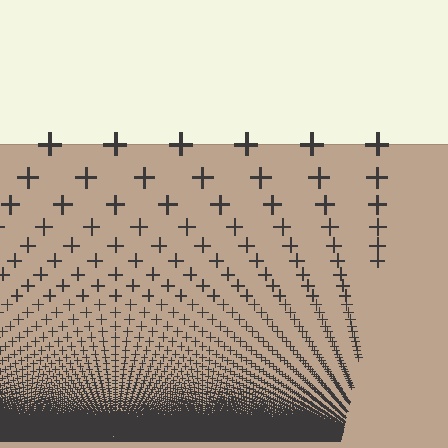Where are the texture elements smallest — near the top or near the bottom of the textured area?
Near the bottom.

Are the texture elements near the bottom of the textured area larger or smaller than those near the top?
Smaller. The gradient is inverted — elements near the bottom are smaller and denser.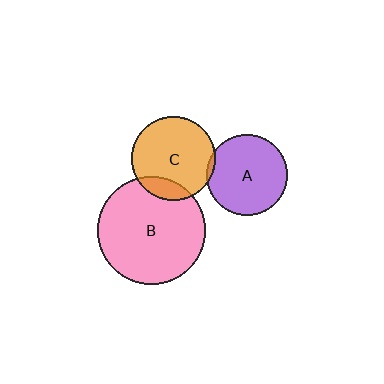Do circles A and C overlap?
Yes.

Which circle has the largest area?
Circle B (pink).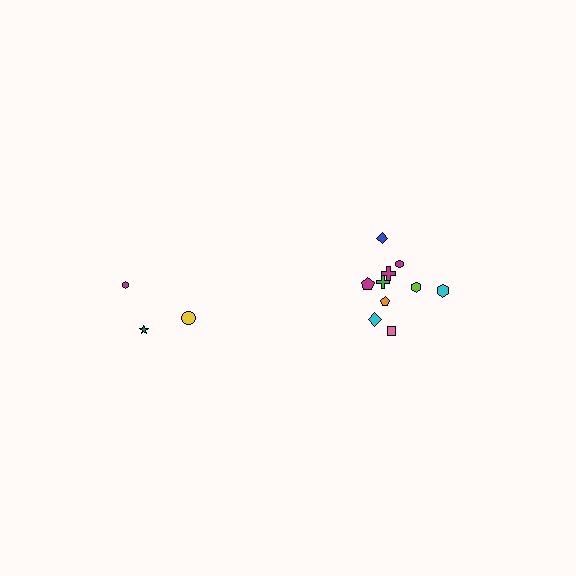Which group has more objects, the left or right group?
The right group.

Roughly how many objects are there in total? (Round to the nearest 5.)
Roughly 15 objects in total.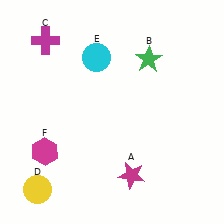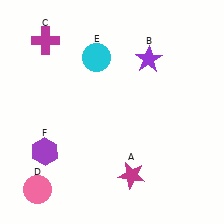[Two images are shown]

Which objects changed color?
B changed from green to purple. D changed from yellow to pink. F changed from magenta to purple.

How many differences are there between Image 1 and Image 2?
There are 3 differences between the two images.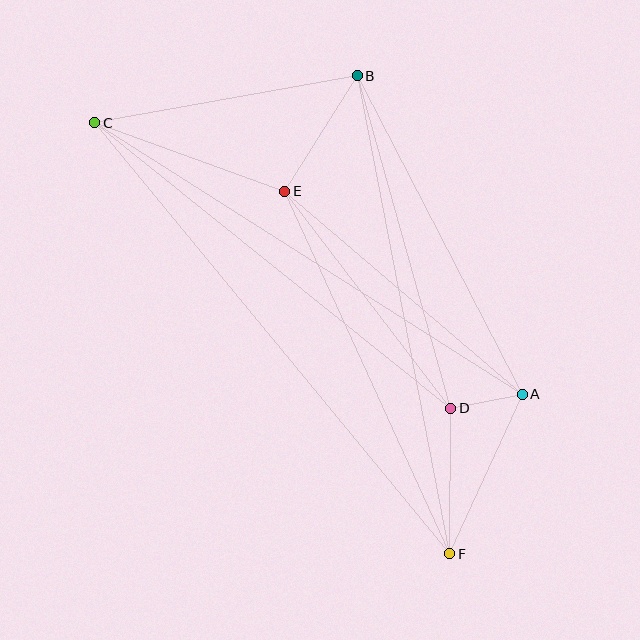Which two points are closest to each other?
Points A and D are closest to each other.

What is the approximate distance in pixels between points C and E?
The distance between C and E is approximately 202 pixels.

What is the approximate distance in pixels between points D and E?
The distance between D and E is approximately 274 pixels.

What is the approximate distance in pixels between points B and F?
The distance between B and F is approximately 487 pixels.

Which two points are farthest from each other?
Points C and F are farthest from each other.